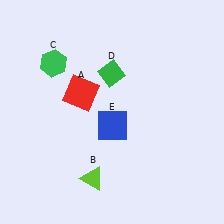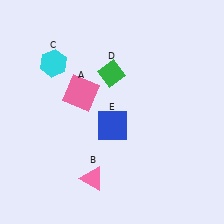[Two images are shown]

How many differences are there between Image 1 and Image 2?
There are 3 differences between the two images.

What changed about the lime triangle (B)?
In Image 1, B is lime. In Image 2, it changed to pink.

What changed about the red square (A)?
In Image 1, A is red. In Image 2, it changed to pink.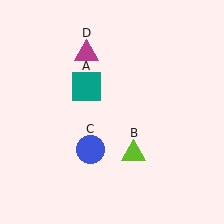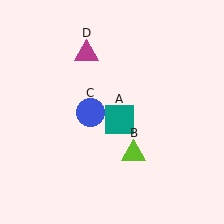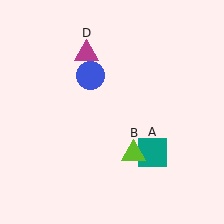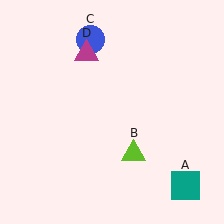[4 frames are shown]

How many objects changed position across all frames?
2 objects changed position: teal square (object A), blue circle (object C).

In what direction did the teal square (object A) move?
The teal square (object A) moved down and to the right.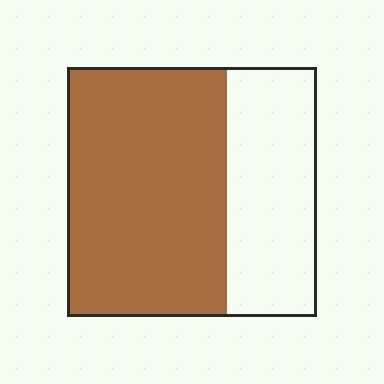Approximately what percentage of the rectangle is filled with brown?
Approximately 65%.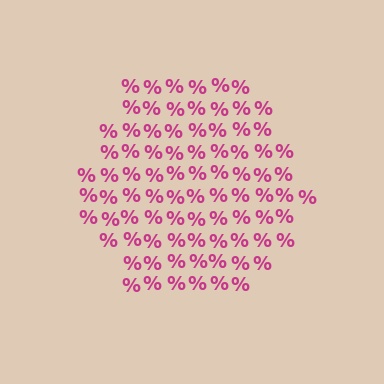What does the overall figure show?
The overall figure shows a hexagon.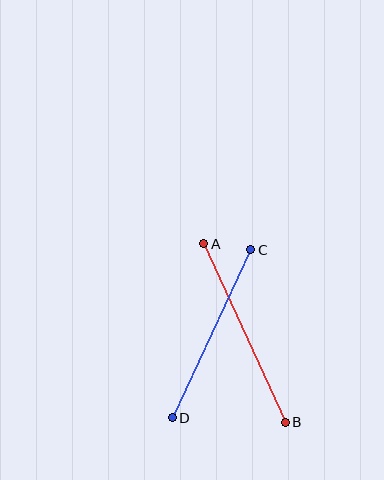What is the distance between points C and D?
The distance is approximately 186 pixels.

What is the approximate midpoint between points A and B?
The midpoint is at approximately (244, 333) pixels.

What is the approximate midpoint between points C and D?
The midpoint is at approximately (211, 334) pixels.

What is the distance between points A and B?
The distance is approximately 197 pixels.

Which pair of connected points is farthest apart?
Points A and B are farthest apart.